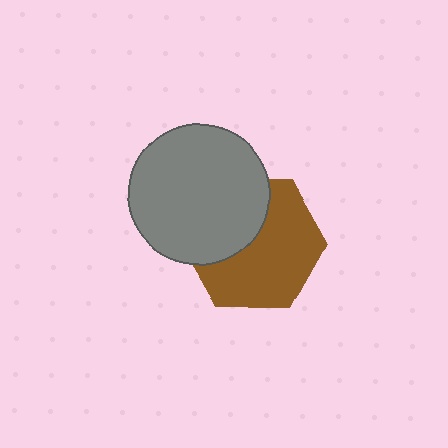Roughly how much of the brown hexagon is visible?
About half of it is visible (roughly 62%).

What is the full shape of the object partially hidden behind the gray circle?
The partially hidden object is a brown hexagon.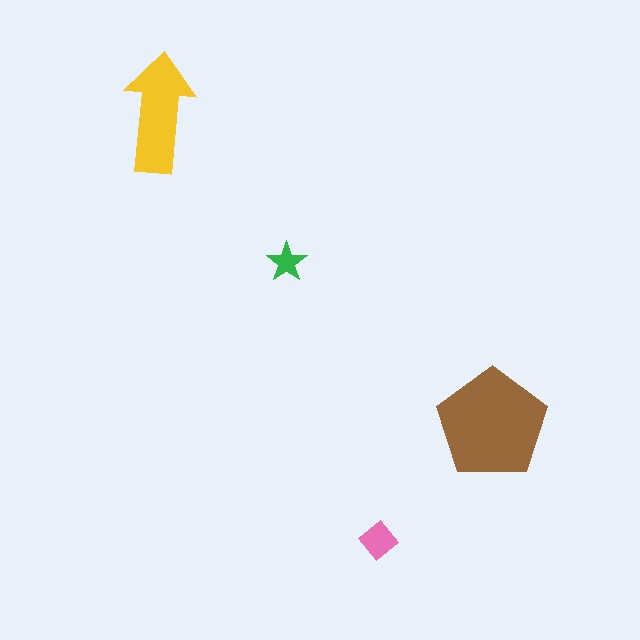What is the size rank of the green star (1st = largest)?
4th.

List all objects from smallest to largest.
The green star, the pink diamond, the yellow arrow, the brown pentagon.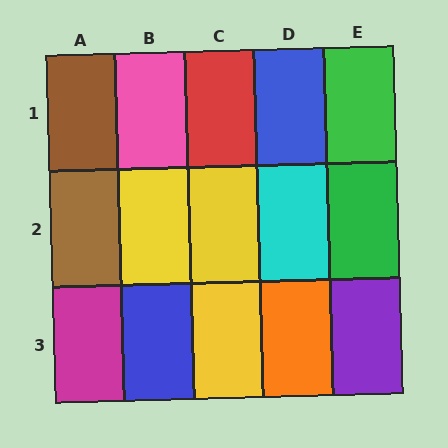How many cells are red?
1 cell is red.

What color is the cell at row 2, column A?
Brown.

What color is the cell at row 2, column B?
Yellow.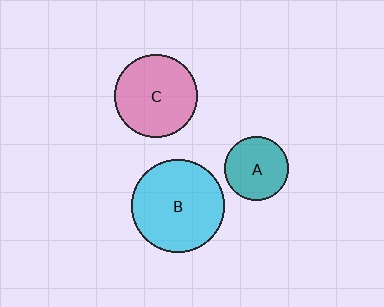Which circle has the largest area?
Circle B (cyan).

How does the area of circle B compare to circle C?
Approximately 1.3 times.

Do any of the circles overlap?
No, none of the circles overlap.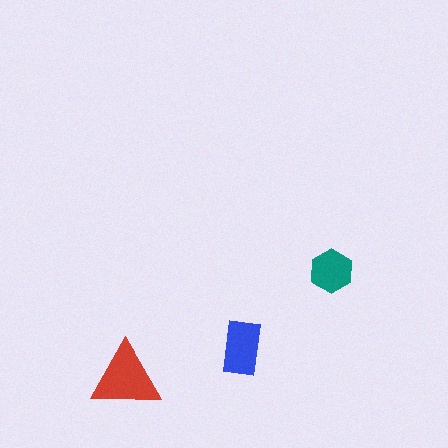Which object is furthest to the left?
The red triangle is leftmost.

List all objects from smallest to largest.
The teal hexagon, the blue rectangle, the red triangle.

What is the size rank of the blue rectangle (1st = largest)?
2nd.